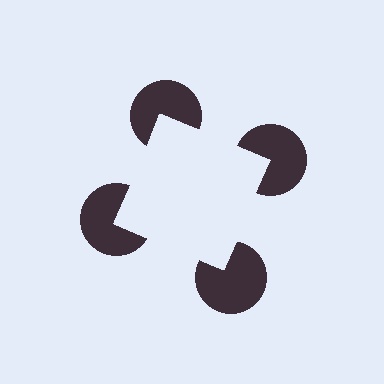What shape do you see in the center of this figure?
An illusory square — its edges are inferred from the aligned wedge cuts in the pac-man discs, not physically drawn.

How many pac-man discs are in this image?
There are 4 — one at each vertex of the illusory square.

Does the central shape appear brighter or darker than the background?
It typically appears slightly brighter than the background, even though no actual brightness change is drawn.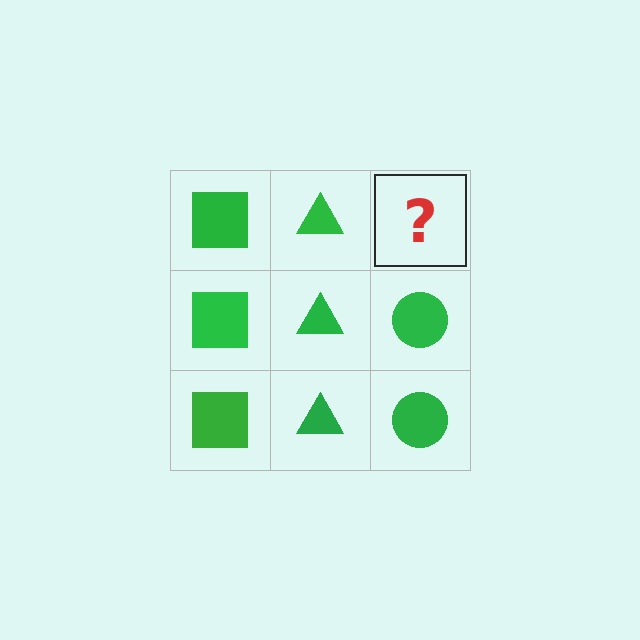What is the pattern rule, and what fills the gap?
The rule is that each column has a consistent shape. The gap should be filled with a green circle.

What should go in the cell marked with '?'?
The missing cell should contain a green circle.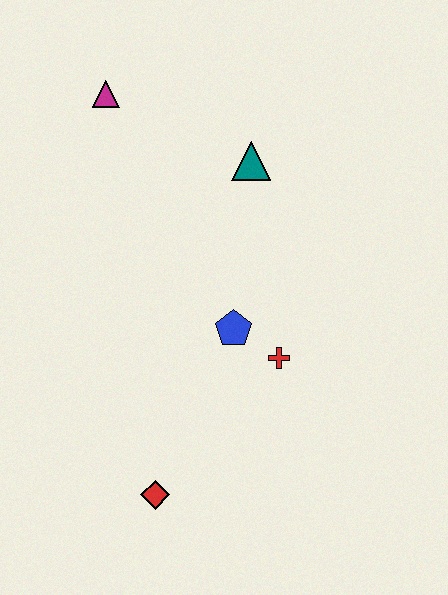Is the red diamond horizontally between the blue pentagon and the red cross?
No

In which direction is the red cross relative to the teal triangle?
The red cross is below the teal triangle.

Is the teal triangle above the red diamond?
Yes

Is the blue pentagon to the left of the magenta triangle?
No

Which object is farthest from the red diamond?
The magenta triangle is farthest from the red diamond.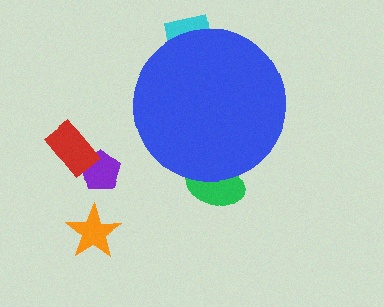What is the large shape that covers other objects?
A blue circle.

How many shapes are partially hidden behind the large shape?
2 shapes are partially hidden.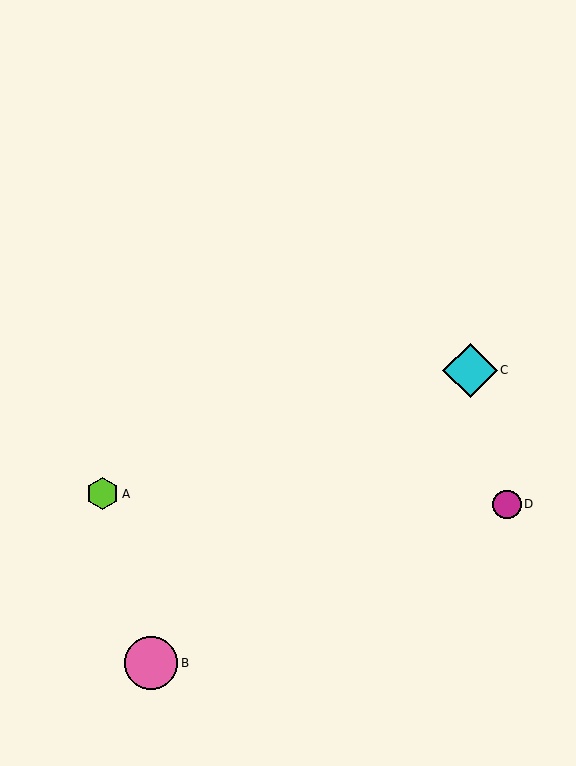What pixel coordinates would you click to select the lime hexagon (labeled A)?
Click at (103, 494) to select the lime hexagon A.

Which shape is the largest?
The cyan diamond (labeled C) is the largest.